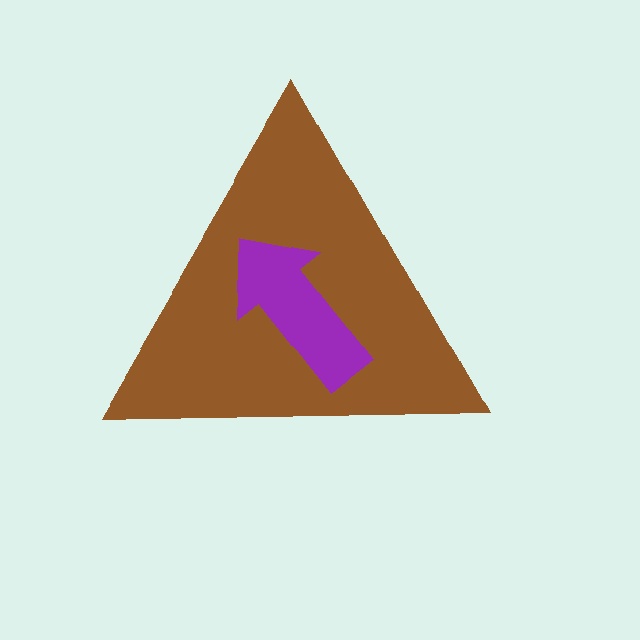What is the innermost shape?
The purple arrow.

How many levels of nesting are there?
2.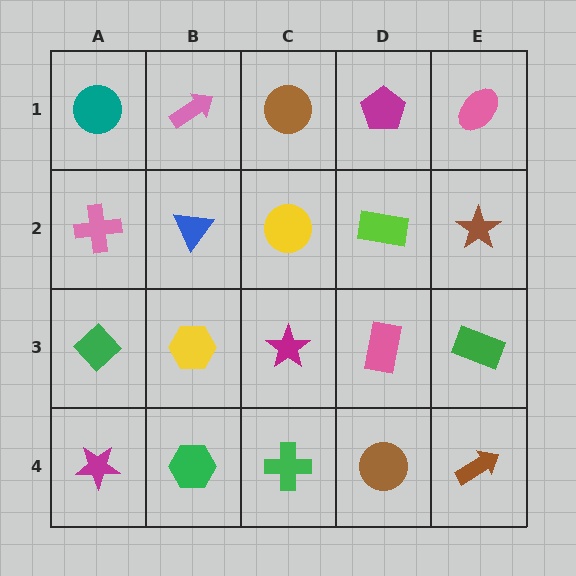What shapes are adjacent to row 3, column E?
A brown star (row 2, column E), a brown arrow (row 4, column E), a pink rectangle (row 3, column D).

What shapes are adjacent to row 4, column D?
A pink rectangle (row 3, column D), a green cross (row 4, column C), a brown arrow (row 4, column E).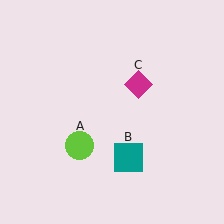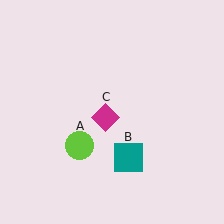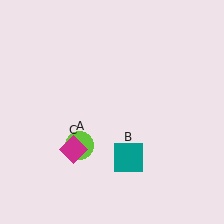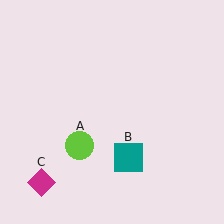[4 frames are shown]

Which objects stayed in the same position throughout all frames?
Lime circle (object A) and teal square (object B) remained stationary.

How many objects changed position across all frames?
1 object changed position: magenta diamond (object C).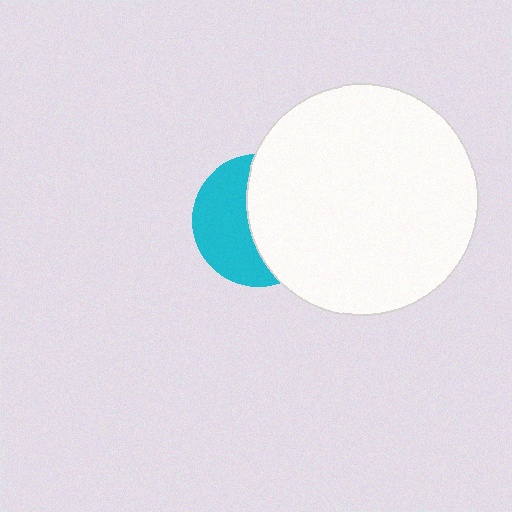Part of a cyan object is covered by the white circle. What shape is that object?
It is a circle.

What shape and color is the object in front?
The object in front is a white circle.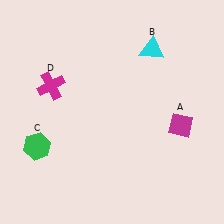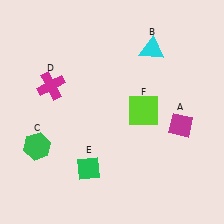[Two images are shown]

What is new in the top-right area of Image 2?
A lime square (F) was added in the top-right area of Image 2.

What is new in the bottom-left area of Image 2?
A green diamond (E) was added in the bottom-left area of Image 2.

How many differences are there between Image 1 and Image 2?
There are 2 differences between the two images.